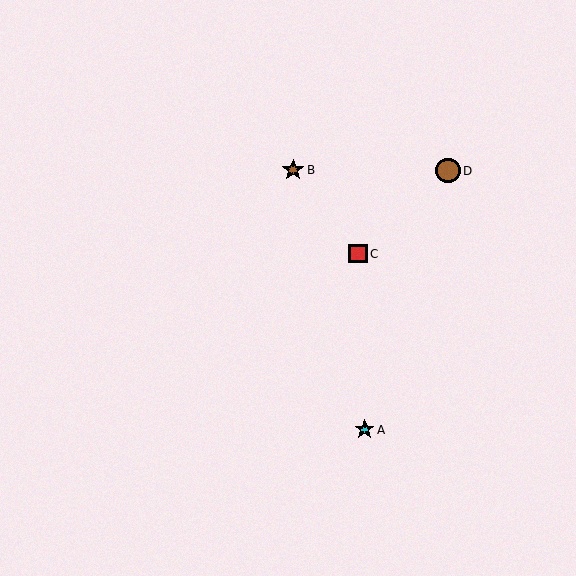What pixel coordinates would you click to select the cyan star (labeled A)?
Click at (365, 430) to select the cyan star A.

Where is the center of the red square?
The center of the red square is at (358, 254).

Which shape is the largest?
The brown circle (labeled D) is the largest.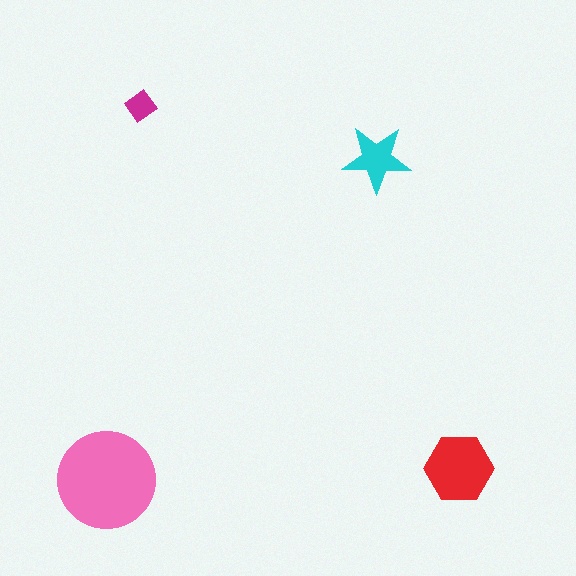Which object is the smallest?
The magenta diamond.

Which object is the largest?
The pink circle.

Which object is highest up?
The magenta diamond is topmost.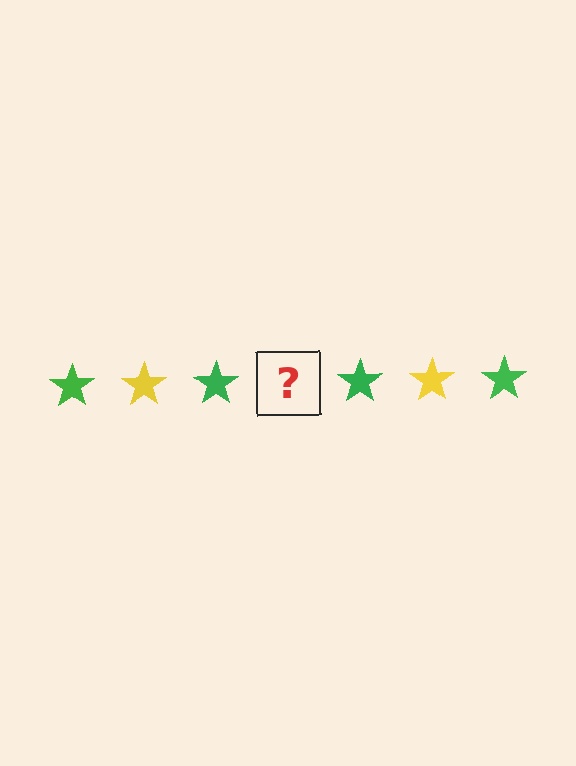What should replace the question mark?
The question mark should be replaced with a yellow star.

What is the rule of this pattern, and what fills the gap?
The rule is that the pattern cycles through green, yellow stars. The gap should be filled with a yellow star.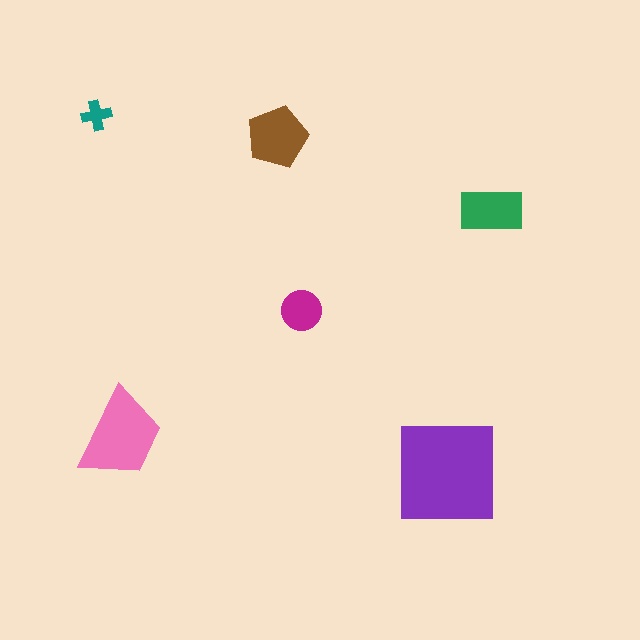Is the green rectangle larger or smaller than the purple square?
Smaller.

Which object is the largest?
The purple square.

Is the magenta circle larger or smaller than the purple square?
Smaller.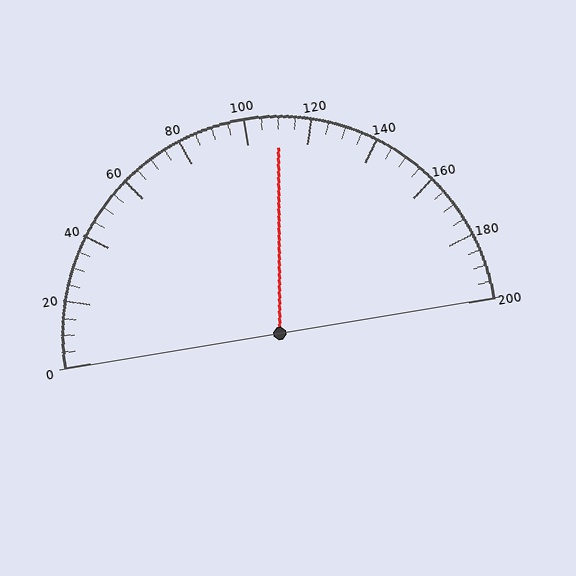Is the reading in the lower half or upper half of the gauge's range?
The reading is in the upper half of the range (0 to 200).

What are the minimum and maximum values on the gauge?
The gauge ranges from 0 to 200.